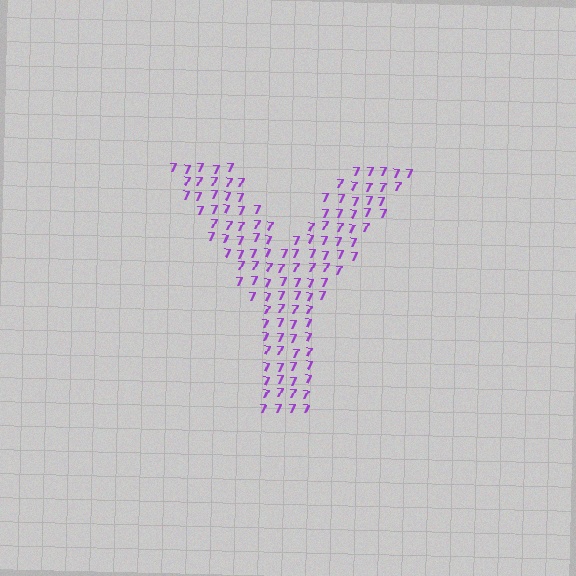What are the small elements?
The small elements are digit 7's.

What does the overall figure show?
The overall figure shows the letter Y.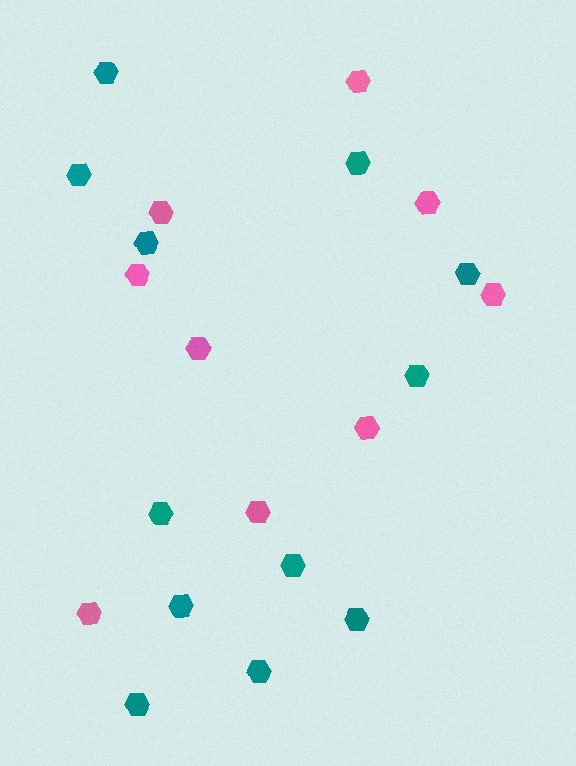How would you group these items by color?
There are 2 groups: one group of teal hexagons (12) and one group of pink hexagons (9).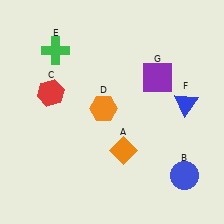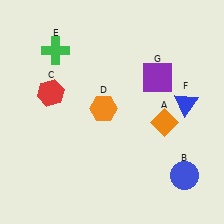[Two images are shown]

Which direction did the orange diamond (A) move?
The orange diamond (A) moved right.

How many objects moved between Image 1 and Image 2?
1 object moved between the two images.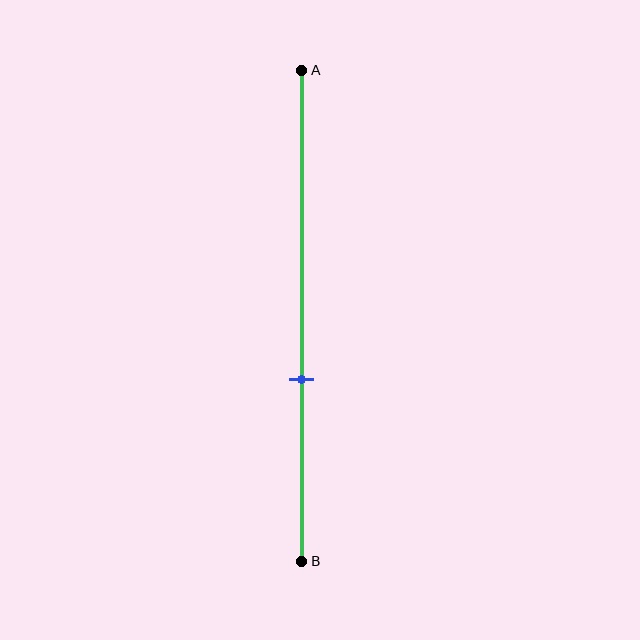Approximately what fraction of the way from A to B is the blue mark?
The blue mark is approximately 65% of the way from A to B.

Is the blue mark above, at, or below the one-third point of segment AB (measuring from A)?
The blue mark is below the one-third point of segment AB.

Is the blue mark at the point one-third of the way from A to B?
No, the mark is at about 65% from A, not at the 33% one-third point.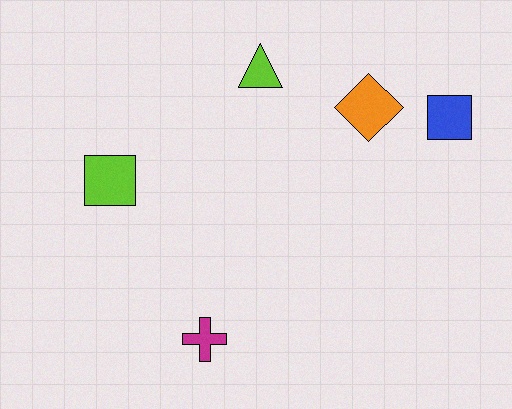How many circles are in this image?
There are no circles.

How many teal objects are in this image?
There are no teal objects.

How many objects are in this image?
There are 5 objects.